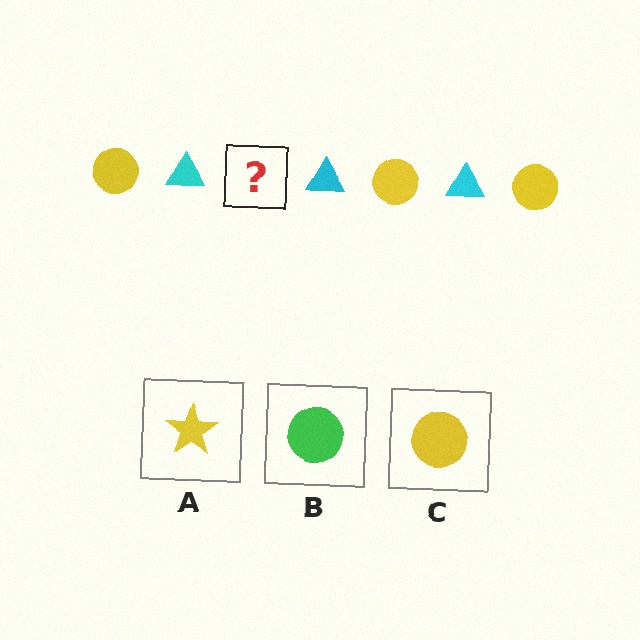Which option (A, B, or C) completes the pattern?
C.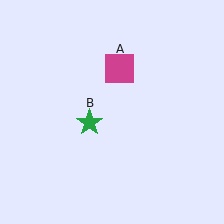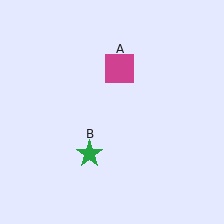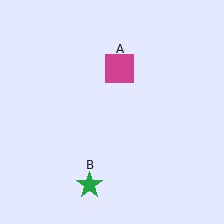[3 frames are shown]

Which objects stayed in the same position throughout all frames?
Magenta square (object A) remained stationary.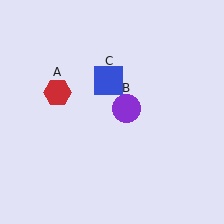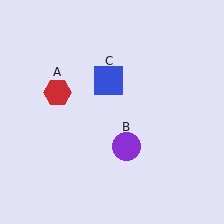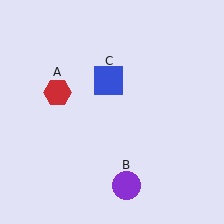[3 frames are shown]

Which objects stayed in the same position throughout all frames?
Red hexagon (object A) and blue square (object C) remained stationary.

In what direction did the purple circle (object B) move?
The purple circle (object B) moved down.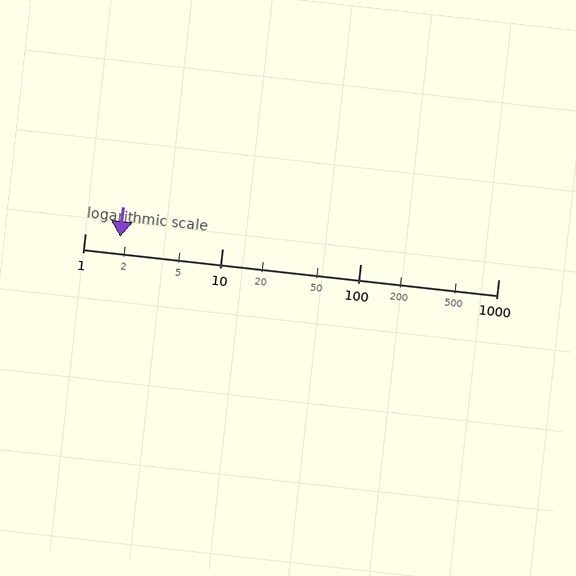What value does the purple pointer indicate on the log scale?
The pointer indicates approximately 1.8.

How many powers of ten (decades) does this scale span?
The scale spans 3 decades, from 1 to 1000.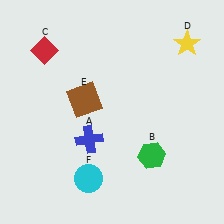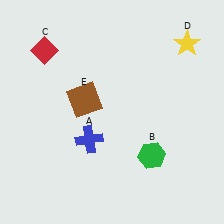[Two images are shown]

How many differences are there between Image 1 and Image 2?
There is 1 difference between the two images.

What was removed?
The cyan circle (F) was removed in Image 2.